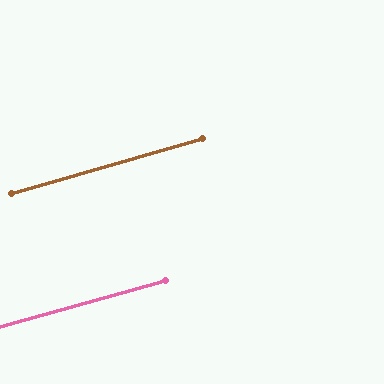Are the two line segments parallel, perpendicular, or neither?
Parallel — their directions differ by only 0.6°.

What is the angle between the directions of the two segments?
Approximately 1 degree.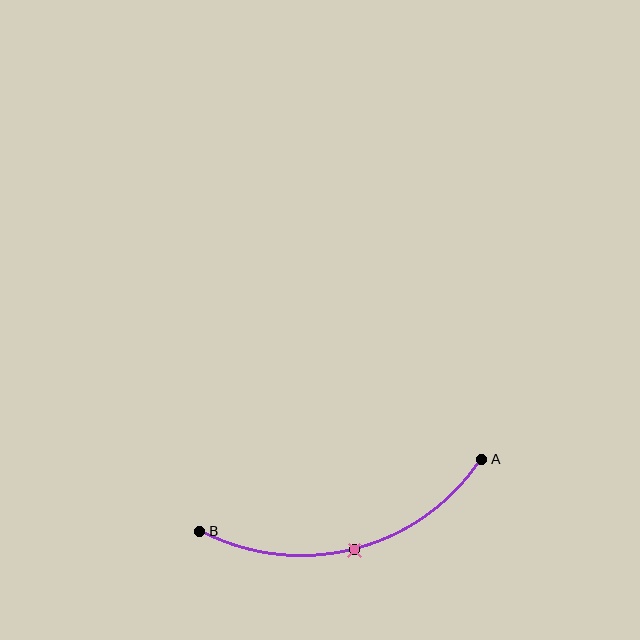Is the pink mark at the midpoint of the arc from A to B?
Yes. The pink mark lies on the arc at equal arc-length from both A and B — it is the arc midpoint.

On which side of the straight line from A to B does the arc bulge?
The arc bulges below the straight line connecting A and B.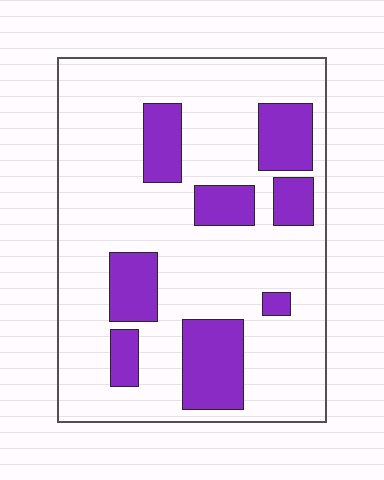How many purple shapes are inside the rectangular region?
8.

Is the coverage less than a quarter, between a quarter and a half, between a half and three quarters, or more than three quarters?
Less than a quarter.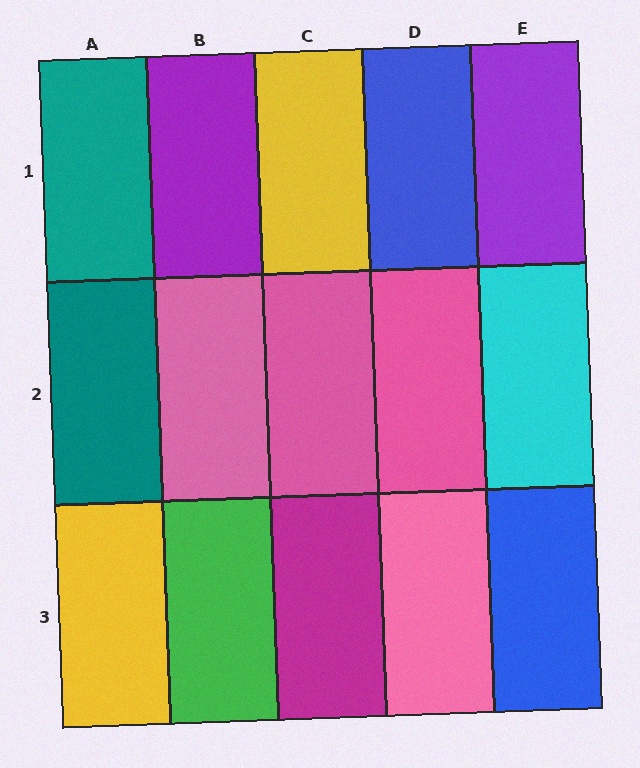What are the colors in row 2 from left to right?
Teal, pink, pink, pink, cyan.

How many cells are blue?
2 cells are blue.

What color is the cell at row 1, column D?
Blue.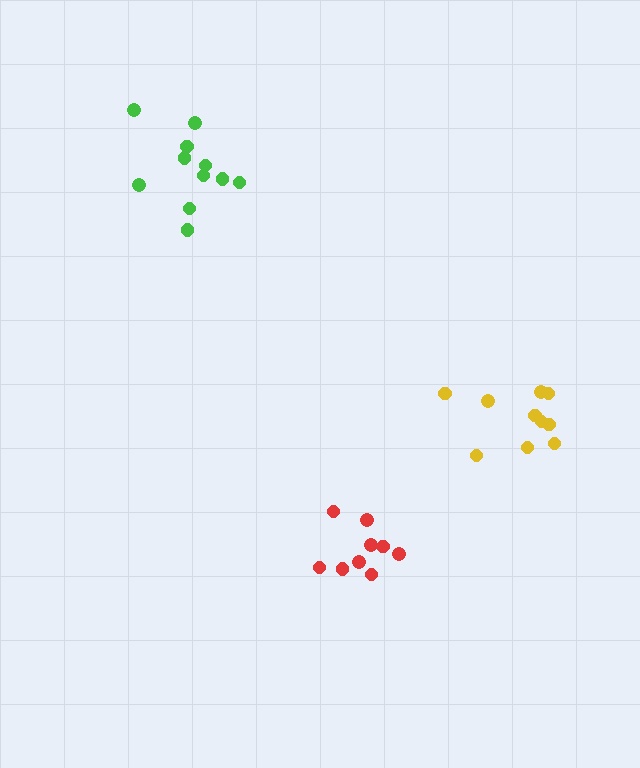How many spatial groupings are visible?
There are 3 spatial groupings.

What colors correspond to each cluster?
The clusters are colored: green, red, yellow.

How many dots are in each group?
Group 1: 11 dots, Group 2: 9 dots, Group 3: 10 dots (30 total).